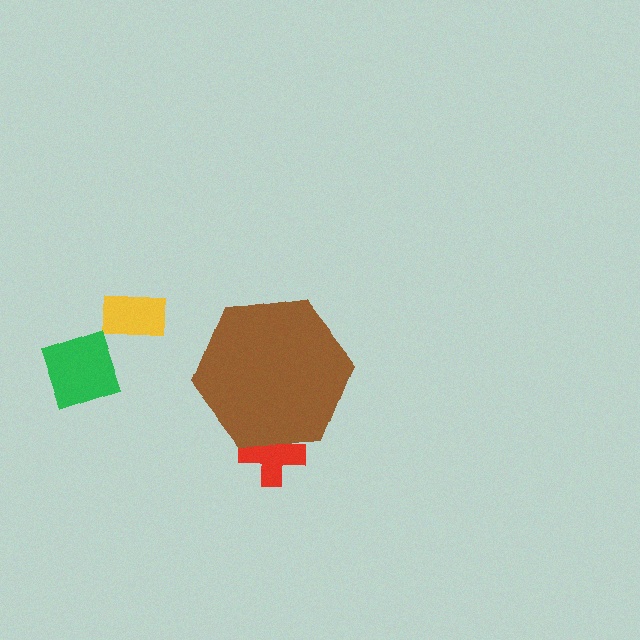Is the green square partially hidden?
No, the green square is fully visible.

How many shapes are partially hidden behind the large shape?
1 shape is partially hidden.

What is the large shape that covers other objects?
A brown hexagon.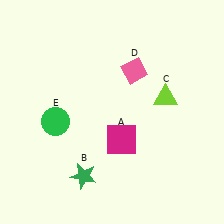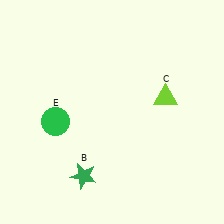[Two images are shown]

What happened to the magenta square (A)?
The magenta square (A) was removed in Image 2. It was in the bottom-right area of Image 1.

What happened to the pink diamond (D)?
The pink diamond (D) was removed in Image 2. It was in the top-right area of Image 1.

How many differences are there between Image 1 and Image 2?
There are 2 differences between the two images.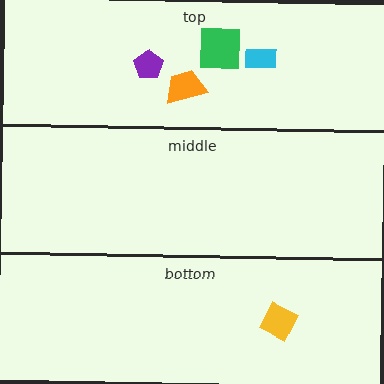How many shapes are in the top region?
4.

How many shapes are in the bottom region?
1.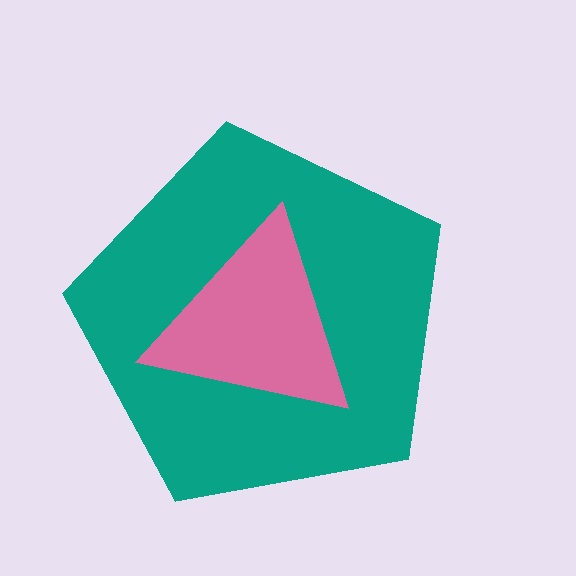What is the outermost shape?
The teal pentagon.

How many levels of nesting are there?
2.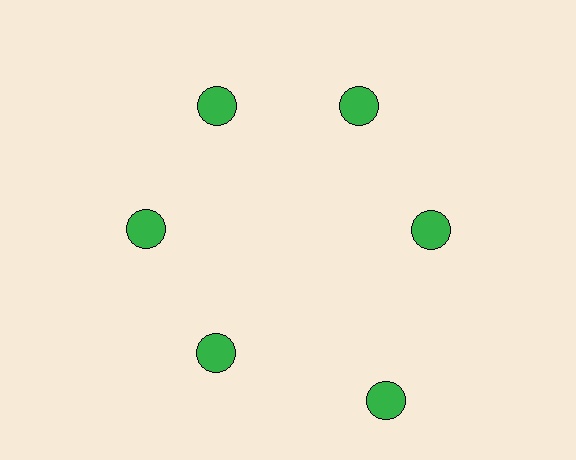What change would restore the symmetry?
The symmetry would be restored by moving it inward, back onto the ring so that all 6 circles sit at equal angles and equal distance from the center.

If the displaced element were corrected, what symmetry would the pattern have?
It would have 6-fold rotational symmetry — the pattern would map onto itself every 60 degrees.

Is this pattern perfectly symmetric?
No. The 6 green circles are arranged in a ring, but one element near the 5 o'clock position is pushed outward from the center, breaking the 6-fold rotational symmetry.